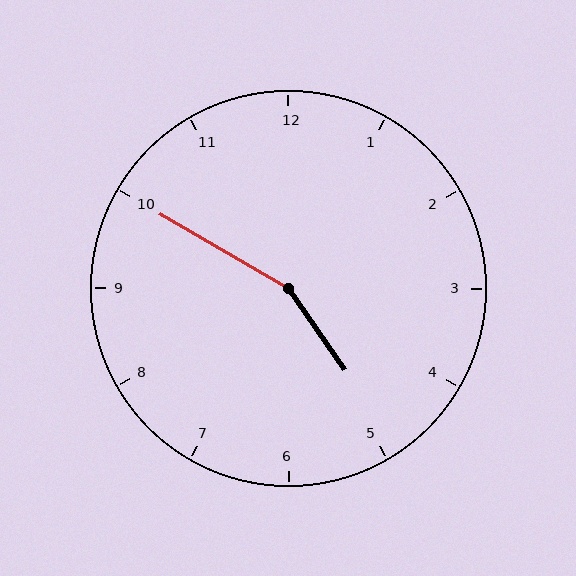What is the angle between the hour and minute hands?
Approximately 155 degrees.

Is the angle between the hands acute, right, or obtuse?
It is obtuse.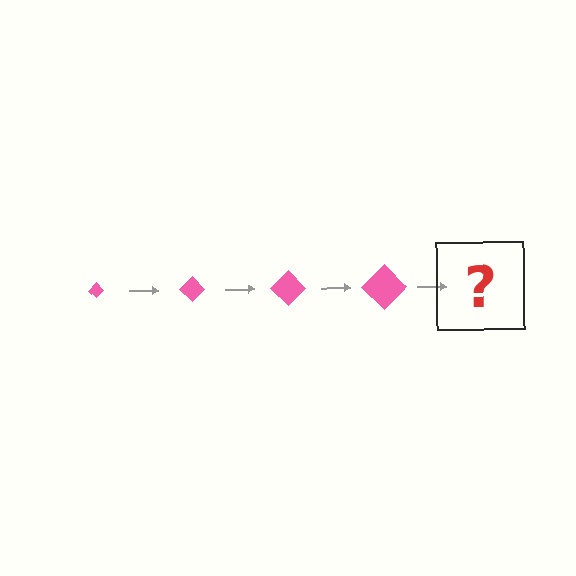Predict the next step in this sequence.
The next step is a pink diamond, larger than the previous one.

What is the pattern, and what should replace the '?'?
The pattern is that the diamond gets progressively larger each step. The '?' should be a pink diamond, larger than the previous one.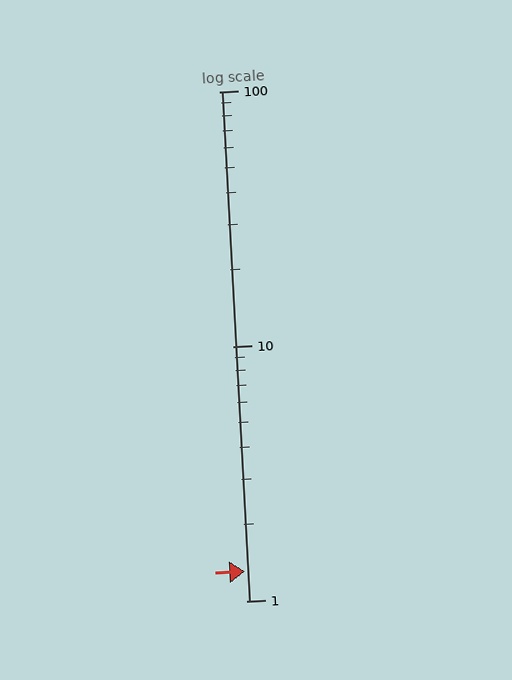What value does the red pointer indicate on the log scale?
The pointer indicates approximately 1.3.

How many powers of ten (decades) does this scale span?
The scale spans 2 decades, from 1 to 100.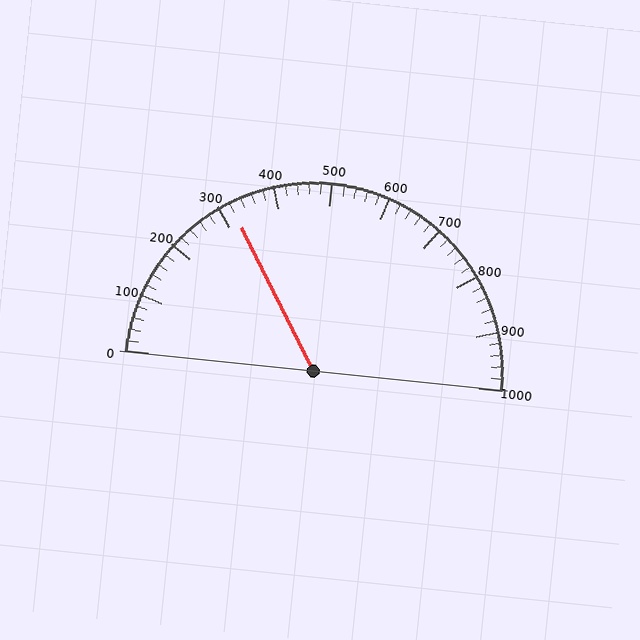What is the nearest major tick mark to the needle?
The nearest major tick mark is 300.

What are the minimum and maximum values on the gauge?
The gauge ranges from 0 to 1000.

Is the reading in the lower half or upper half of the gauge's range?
The reading is in the lower half of the range (0 to 1000).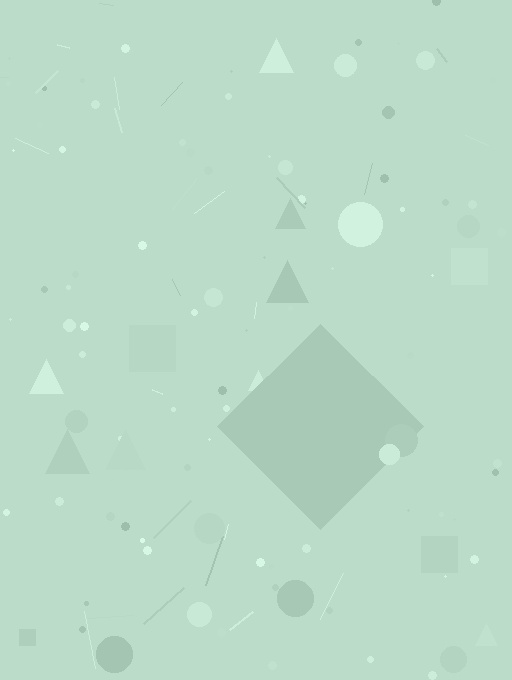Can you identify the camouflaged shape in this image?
The camouflaged shape is a diamond.